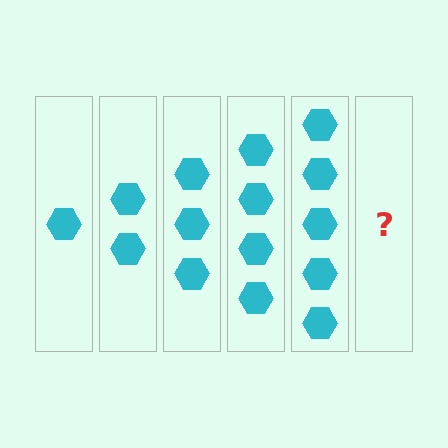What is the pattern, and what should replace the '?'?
The pattern is that each step adds one more hexagon. The '?' should be 6 hexagons.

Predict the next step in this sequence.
The next step is 6 hexagons.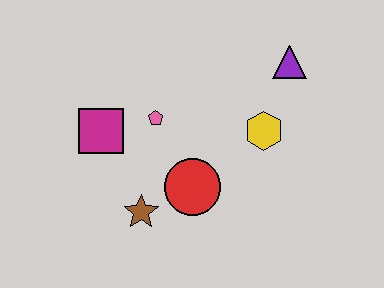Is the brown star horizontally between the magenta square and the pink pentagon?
Yes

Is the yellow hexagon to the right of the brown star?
Yes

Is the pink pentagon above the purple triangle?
No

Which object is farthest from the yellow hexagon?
The magenta square is farthest from the yellow hexagon.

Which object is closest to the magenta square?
The pink pentagon is closest to the magenta square.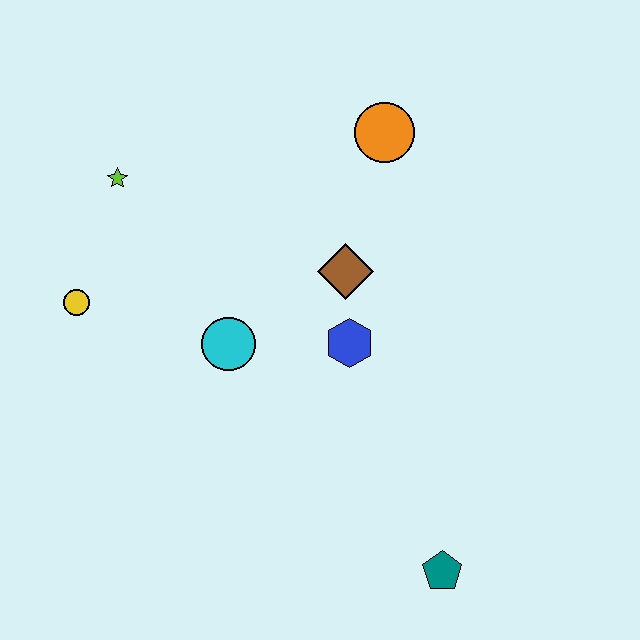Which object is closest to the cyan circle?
The blue hexagon is closest to the cyan circle.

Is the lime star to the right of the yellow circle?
Yes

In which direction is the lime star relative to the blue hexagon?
The lime star is to the left of the blue hexagon.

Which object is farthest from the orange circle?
The teal pentagon is farthest from the orange circle.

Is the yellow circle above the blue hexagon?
Yes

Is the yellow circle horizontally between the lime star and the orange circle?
No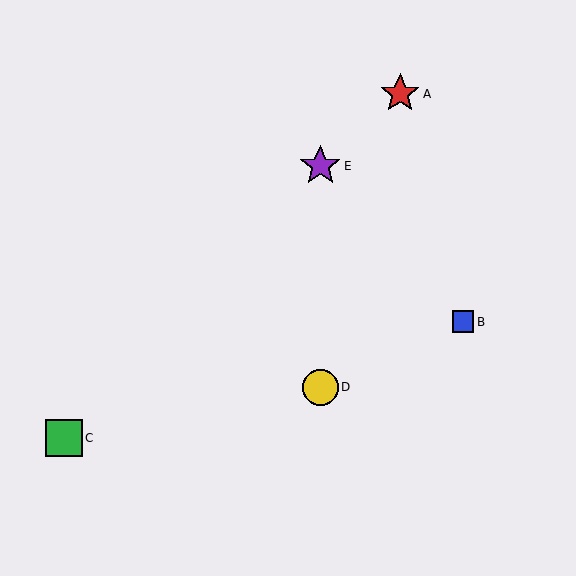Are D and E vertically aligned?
Yes, both are at x≈320.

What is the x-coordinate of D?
Object D is at x≈320.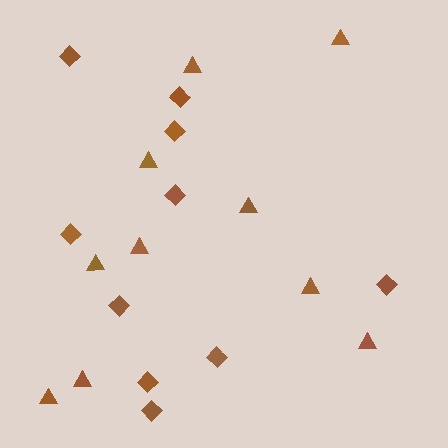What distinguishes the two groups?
There are 2 groups: one group of triangles (10) and one group of diamonds (10).